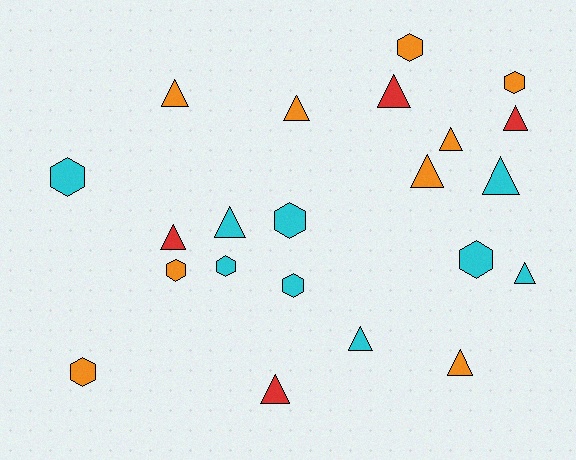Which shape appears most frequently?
Triangle, with 13 objects.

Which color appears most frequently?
Cyan, with 9 objects.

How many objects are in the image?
There are 22 objects.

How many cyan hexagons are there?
There are 5 cyan hexagons.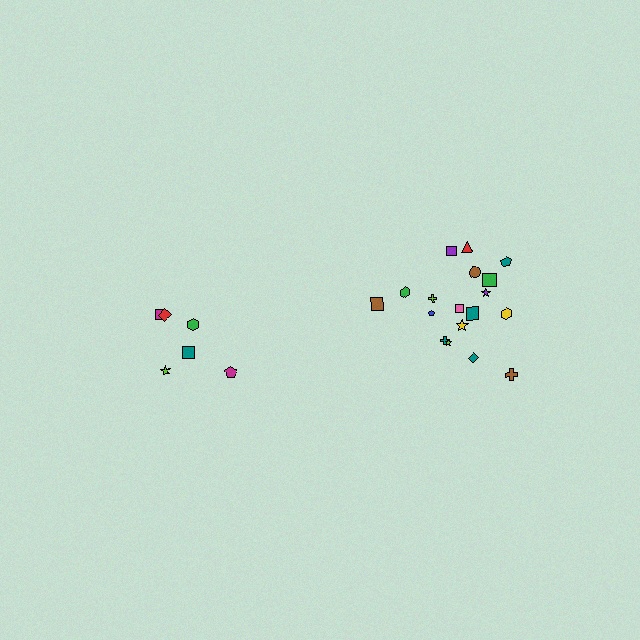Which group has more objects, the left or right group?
The right group.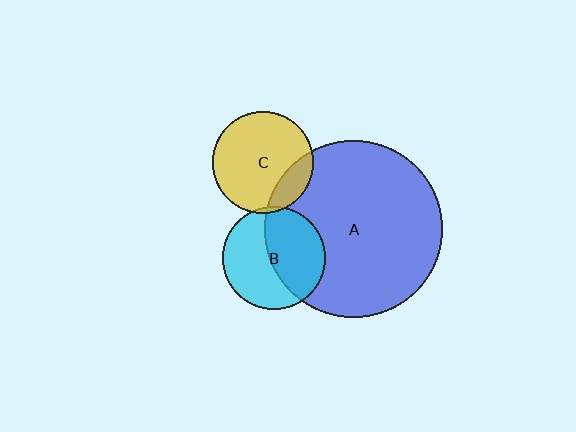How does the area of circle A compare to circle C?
Approximately 3.0 times.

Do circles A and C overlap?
Yes.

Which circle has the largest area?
Circle A (blue).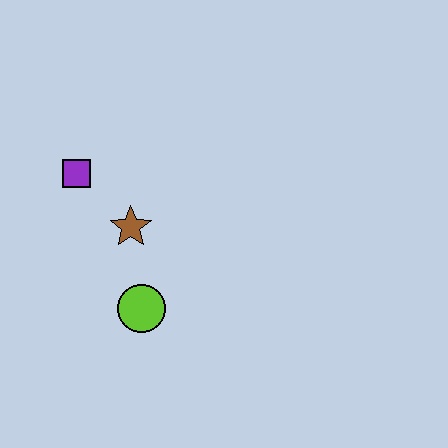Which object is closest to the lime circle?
The brown star is closest to the lime circle.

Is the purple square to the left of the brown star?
Yes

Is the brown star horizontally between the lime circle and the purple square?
Yes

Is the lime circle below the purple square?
Yes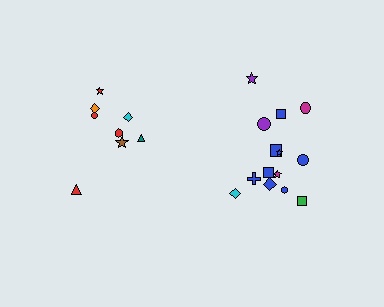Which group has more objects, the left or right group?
The right group.